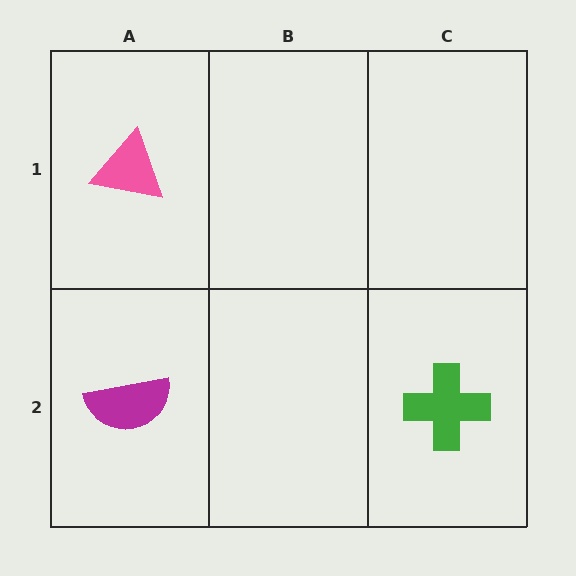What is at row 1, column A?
A pink triangle.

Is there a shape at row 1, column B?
No, that cell is empty.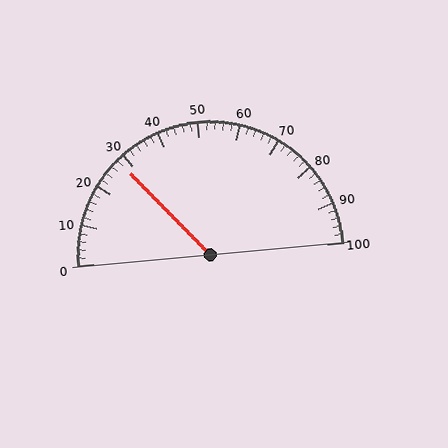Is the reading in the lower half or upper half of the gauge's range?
The reading is in the lower half of the range (0 to 100).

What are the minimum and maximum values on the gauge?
The gauge ranges from 0 to 100.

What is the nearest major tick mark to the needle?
The nearest major tick mark is 30.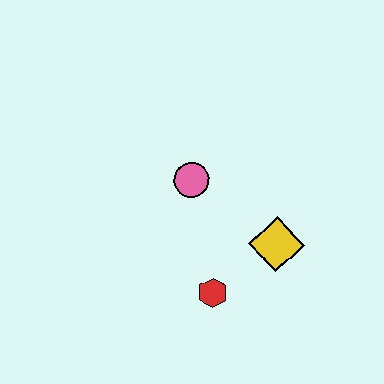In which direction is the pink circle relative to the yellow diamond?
The pink circle is to the left of the yellow diamond.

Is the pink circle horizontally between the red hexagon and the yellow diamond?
No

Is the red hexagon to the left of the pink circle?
No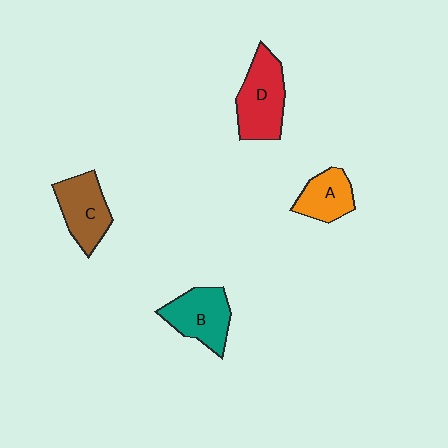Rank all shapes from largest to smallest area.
From largest to smallest: D (red), B (teal), C (brown), A (orange).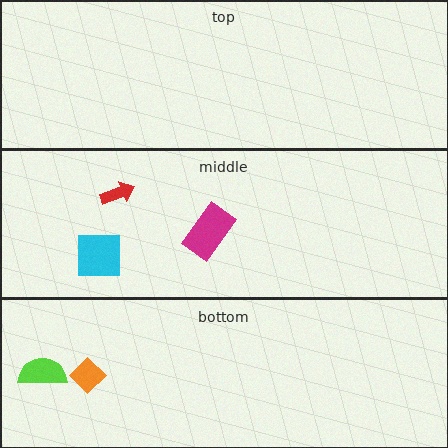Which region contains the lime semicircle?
The bottom region.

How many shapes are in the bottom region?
2.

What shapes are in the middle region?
The cyan square, the magenta rectangle, the red arrow.